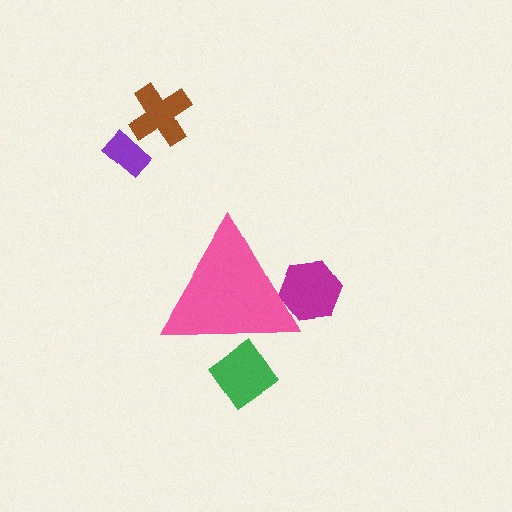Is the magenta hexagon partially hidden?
Yes, the magenta hexagon is partially hidden behind the pink triangle.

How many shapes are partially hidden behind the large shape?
2 shapes are partially hidden.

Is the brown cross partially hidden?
No, the brown cross is fully visible.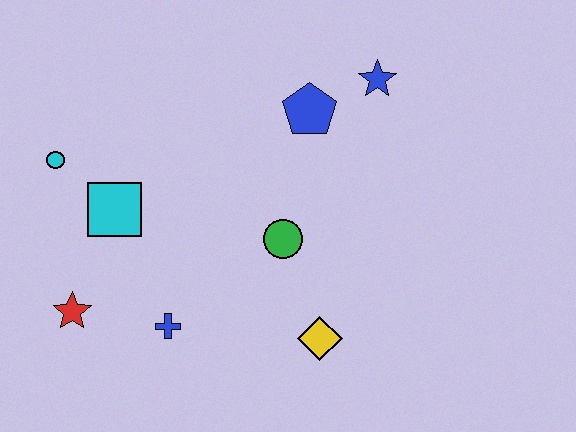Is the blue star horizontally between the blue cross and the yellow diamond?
No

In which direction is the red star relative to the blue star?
The red star is to the left of the blue star.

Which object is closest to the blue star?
The blue pentagon is closest to the blue star.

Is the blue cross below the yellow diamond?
No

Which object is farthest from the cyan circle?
The blue star is farthest from the cyan circle.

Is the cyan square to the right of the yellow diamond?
No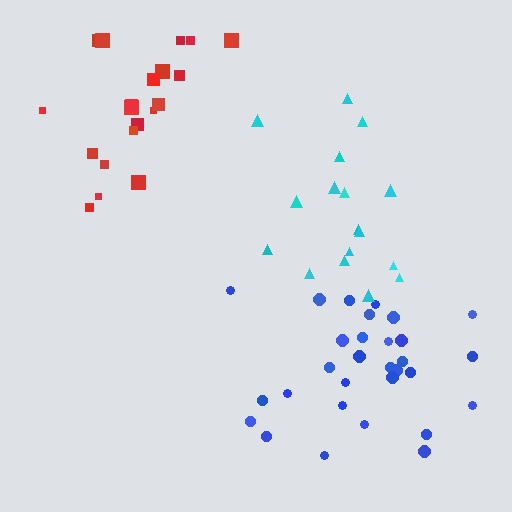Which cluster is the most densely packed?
Cyan.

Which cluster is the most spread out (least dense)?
Red.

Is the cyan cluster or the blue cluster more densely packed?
Cyan.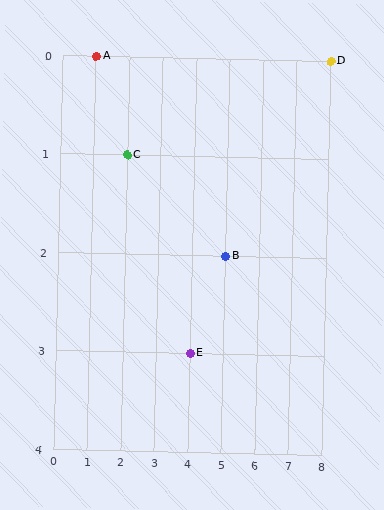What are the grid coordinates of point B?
Point B is at grid coordinates (5, 2).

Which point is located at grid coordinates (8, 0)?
Point D is at (8, 0).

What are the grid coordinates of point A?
Point A is at grid coordinates (1, 0).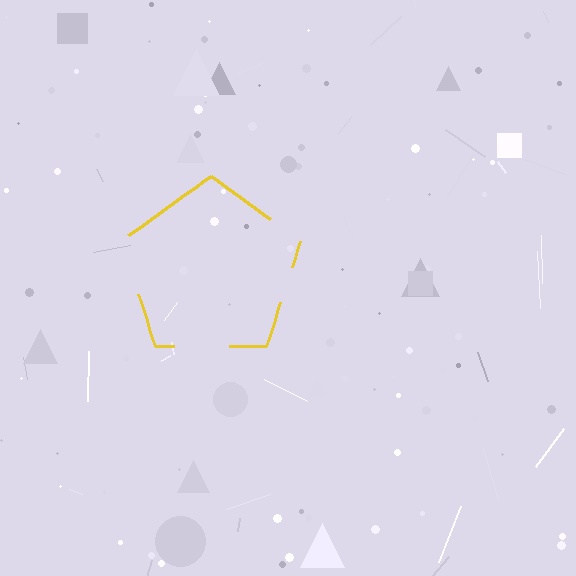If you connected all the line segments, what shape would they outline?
They would outline a pentagon.